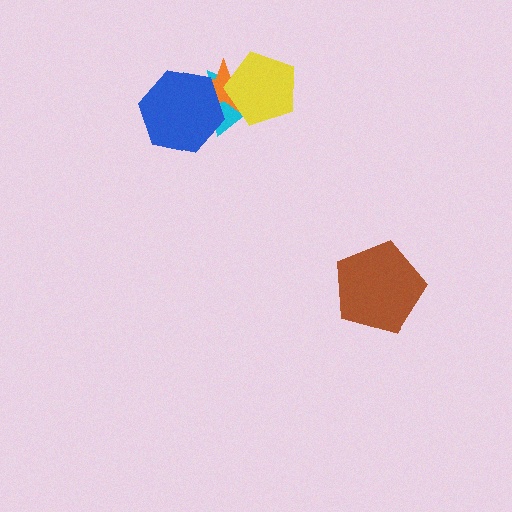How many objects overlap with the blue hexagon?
2 objects overlap with the blue hexagon.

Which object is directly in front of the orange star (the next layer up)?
The yellow pentagon is directly in front of the orange star.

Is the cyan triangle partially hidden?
Yes, it is partially covered by another shape.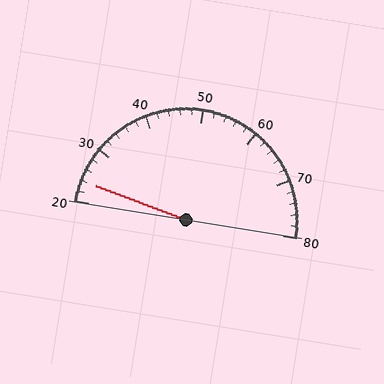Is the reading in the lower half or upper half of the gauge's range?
The reading is in the lower half of the range (20 to 80).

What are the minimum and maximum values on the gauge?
The gauge ranges from 20 to 80.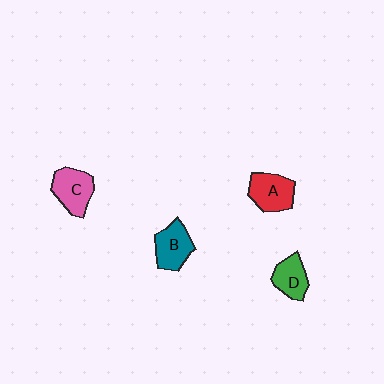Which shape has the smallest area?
Shape D (green).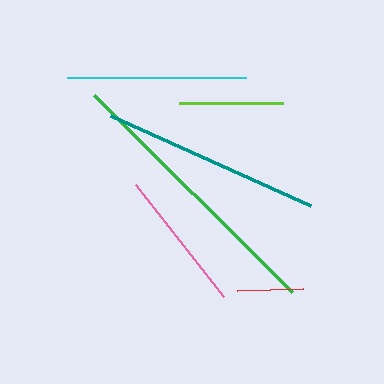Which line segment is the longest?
The green line is the longest at approximately 279 pixels.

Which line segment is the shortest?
The red line is the shortest at approximately 67 pixels.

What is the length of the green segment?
The green segment is approximately 279 pixels long.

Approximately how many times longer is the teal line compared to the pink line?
The teal line is approximately 1.5 times the length of the pink line.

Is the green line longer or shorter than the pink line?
The green line is longer than the pink line.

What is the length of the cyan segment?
The cyan segment is approximately 179 pixels long.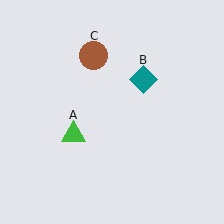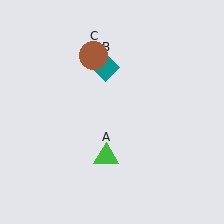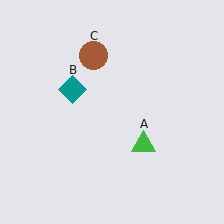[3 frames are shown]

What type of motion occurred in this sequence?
The green triangle (object A), teal diamond (object B) rotated counterclockwise around the center of the scene.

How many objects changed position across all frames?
2 objects changed position: green triangle (object A), teal diamond (object B).